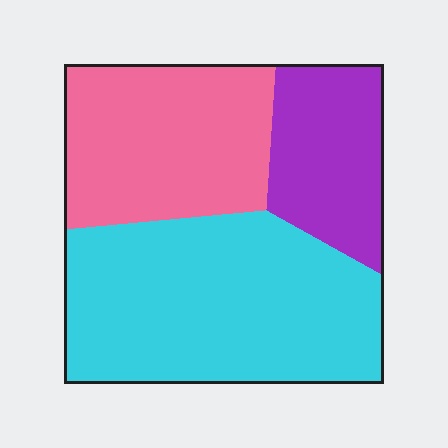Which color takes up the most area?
Cyan, at roughly 50%.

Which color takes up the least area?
Purple, at roughly 20%.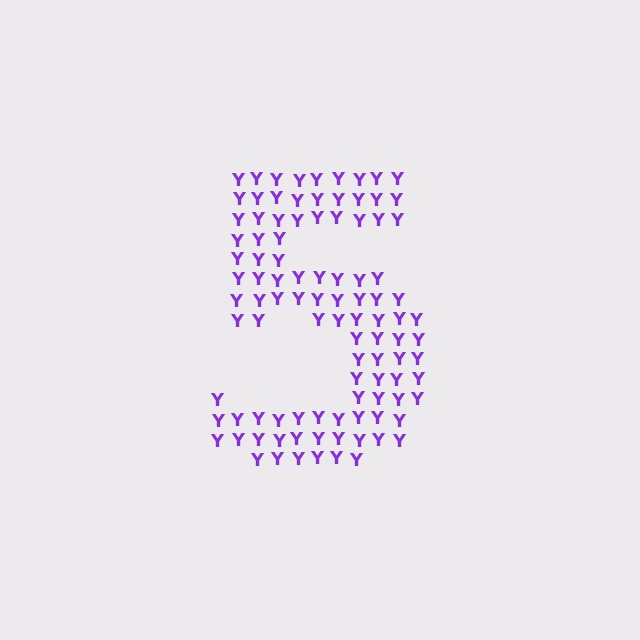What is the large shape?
The large shape is the digit 5.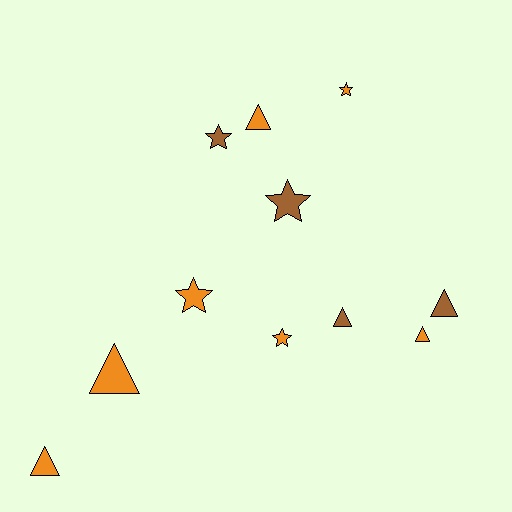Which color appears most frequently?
Orange, with 7 objects.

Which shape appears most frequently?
Triangle, with 6 objects.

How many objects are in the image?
There are 11 objects.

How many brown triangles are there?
There are 2 brown triangles.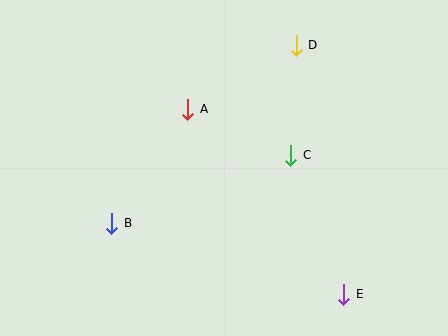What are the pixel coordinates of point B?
Point B is at (112, 223).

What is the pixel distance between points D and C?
The distance between D and C is 110 pixels.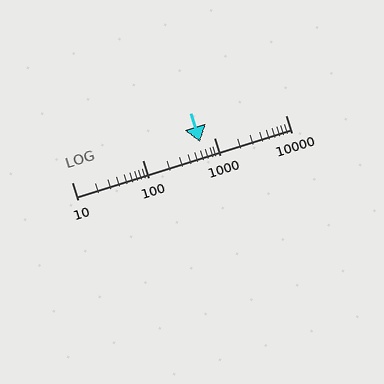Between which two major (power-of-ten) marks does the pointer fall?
The pointer is between 100 and 1000.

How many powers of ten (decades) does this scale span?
The scale spans 3 decades, from 10 to 10000.